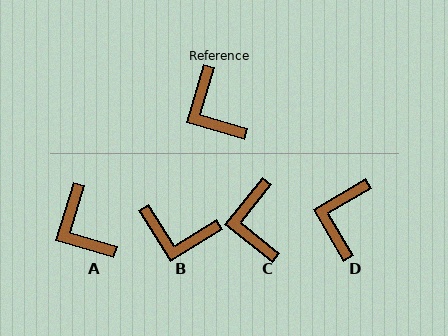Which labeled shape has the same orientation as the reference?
A.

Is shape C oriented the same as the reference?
No, it is off by about 22 degrees.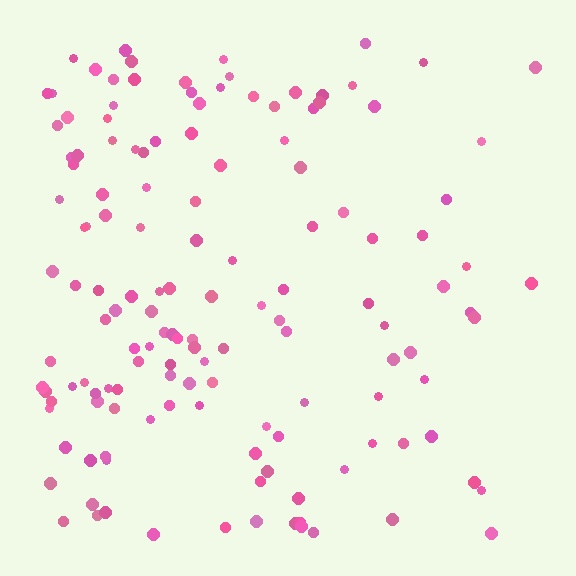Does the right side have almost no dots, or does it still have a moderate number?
Still a moderate number, just noticeably fewer than the left.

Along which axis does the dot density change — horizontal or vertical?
Horizontal.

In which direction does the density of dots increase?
From right to left, with the left side densest.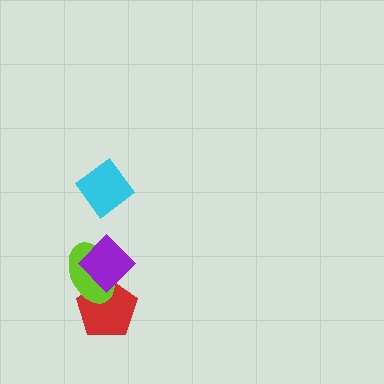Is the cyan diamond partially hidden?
No, no other shape covers it.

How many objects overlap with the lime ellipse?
2 objects overlap with the lime ellipse.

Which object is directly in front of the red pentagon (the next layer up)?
The lime ellipse is directly in front of the red pentagon.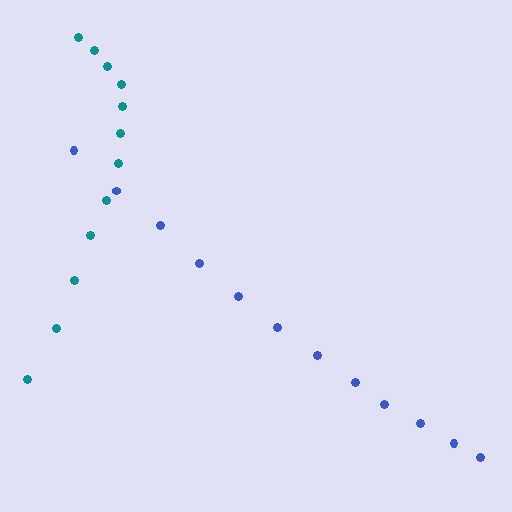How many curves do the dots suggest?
There are 2 distinct paths.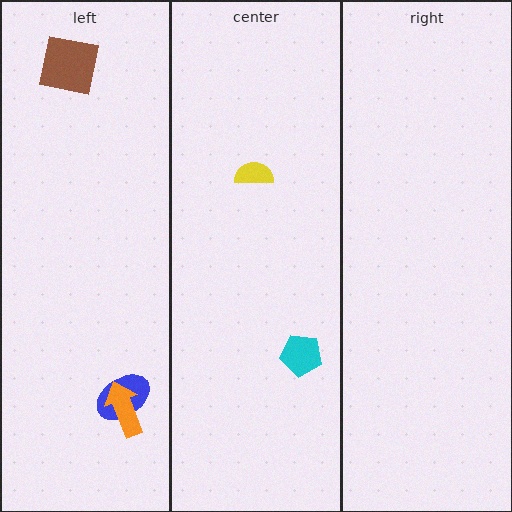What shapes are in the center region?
The cyan pentagon, the yellow semicircle.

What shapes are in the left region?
The brown square, the blue ellipse, the orange arrow.